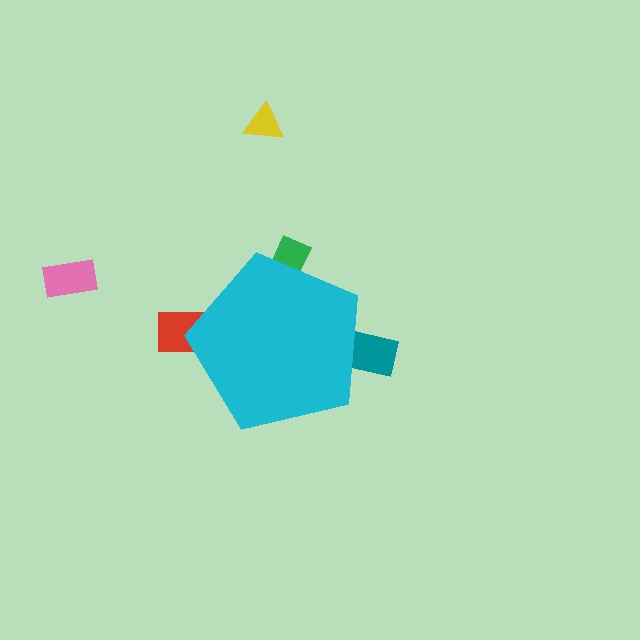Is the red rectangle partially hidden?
Yes, the red rectangle is partially hidden behind the cyan pentagon.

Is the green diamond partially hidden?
Yes, the green diamond is partially hidden behind the cyan pentagon.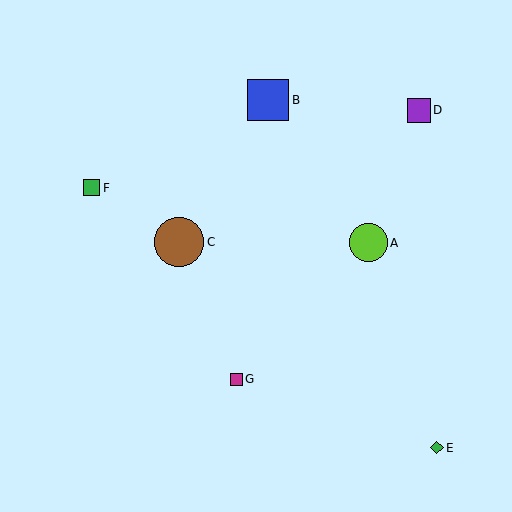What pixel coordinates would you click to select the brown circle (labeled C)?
Click at (179, 242) to select the brown circle C.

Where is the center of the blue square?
The center of the blue square is at (268, 100).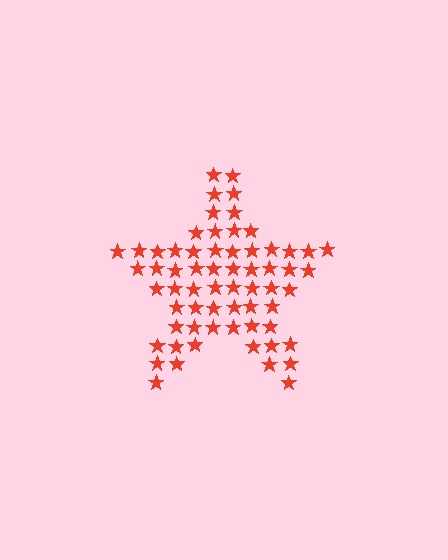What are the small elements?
The small elements are stars.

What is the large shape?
The large shape is a star.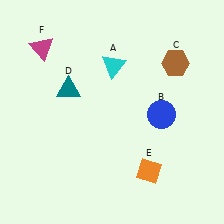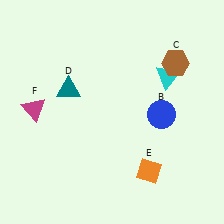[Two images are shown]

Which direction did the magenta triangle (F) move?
The magenta triangle (F) moved down.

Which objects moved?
The objects that moved are: the cyan triangle (A), the magenta triangle (F).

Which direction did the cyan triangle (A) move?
The cyan triangle (A) moved right.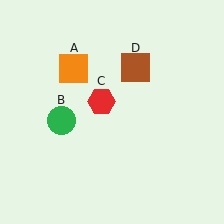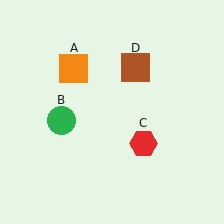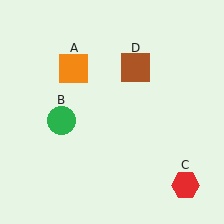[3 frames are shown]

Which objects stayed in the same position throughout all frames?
Orange square (object A) and green circle (object B) and brown square (object D) remained stationary.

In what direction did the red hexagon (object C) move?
The red hexagon (object C) moved down and to the right.